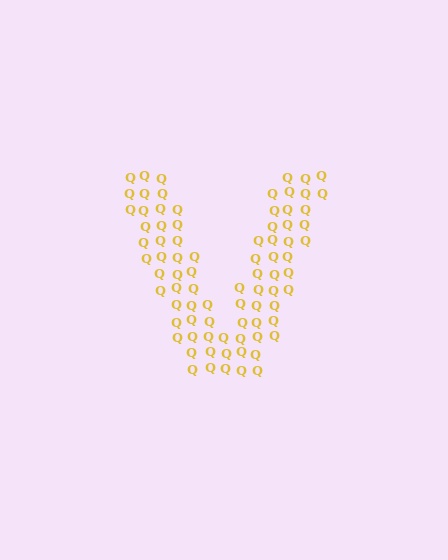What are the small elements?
The small elements are letter Q's.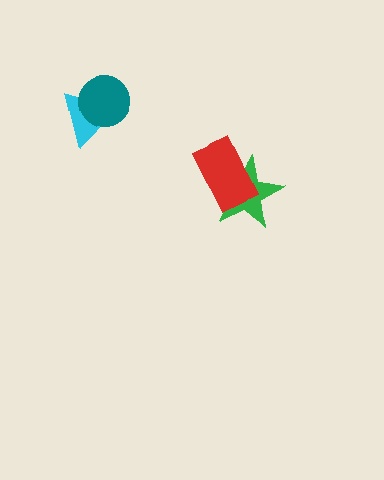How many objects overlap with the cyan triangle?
1 object overlaps with the cyan triangle.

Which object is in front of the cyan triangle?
The teal circle is in front of the cyan triangle.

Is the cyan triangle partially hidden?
Yes, it is partially covered by another shape.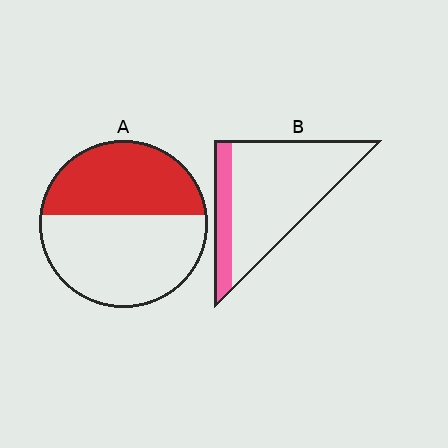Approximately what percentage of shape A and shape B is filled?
A is approximately 45% and B is approximately 20%.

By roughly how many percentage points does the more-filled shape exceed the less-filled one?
By roughly 25 percentage points (A over B).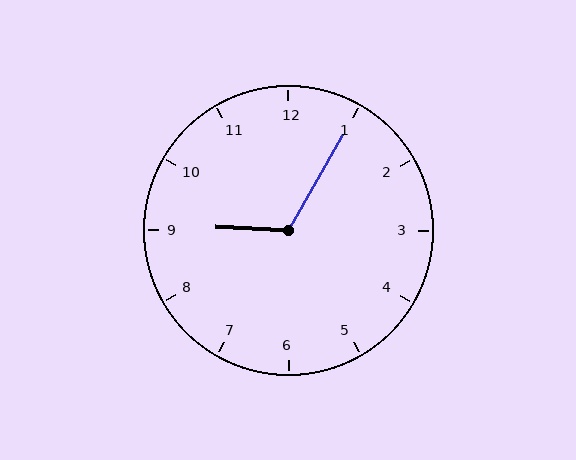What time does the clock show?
9:05.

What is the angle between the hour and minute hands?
Approximately 118 degrees.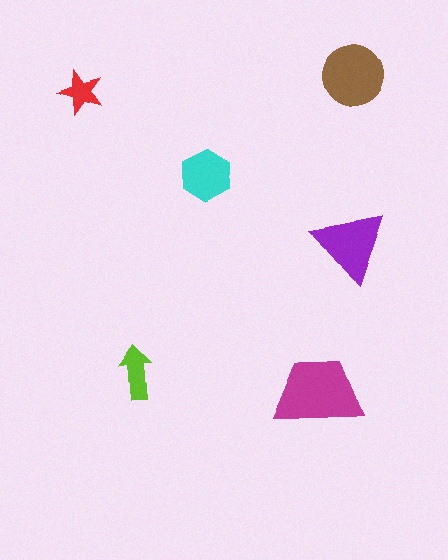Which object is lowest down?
The magenta trapezoid is bottommost.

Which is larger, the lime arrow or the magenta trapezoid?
The magenta trapezoid.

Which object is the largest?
The magenta trapezoid.